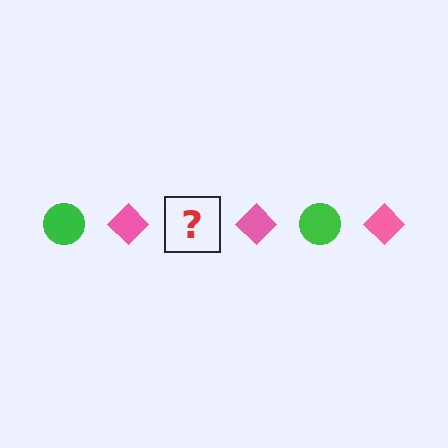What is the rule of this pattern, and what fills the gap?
The rule is that the pattern alternates between green circle and pink diamond. The gap should be filled with a green circle.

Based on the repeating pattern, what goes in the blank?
The blank should be a green circle.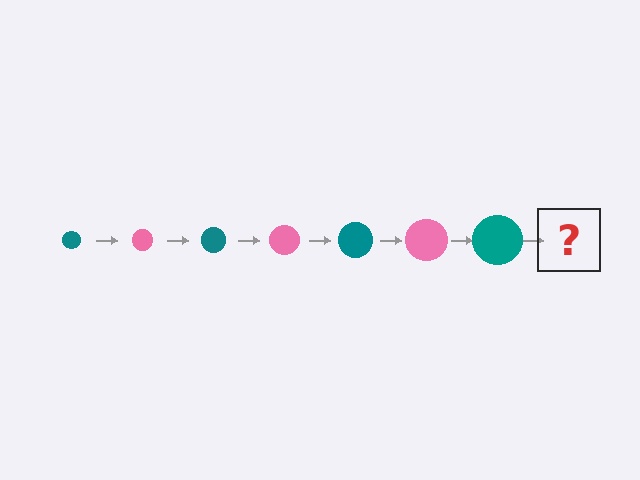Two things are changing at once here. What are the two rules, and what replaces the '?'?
The two rules are that the circle grows larger each step and the color cycles through teal and pink. The '?' should be a pink circle, larger than the previous one.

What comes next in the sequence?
The next element should be a pink circle, larger than the previous one.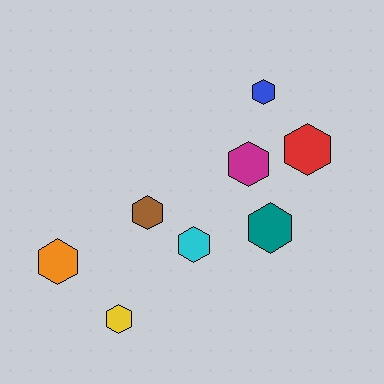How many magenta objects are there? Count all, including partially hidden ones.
There is 1 magenta object.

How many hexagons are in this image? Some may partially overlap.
There are 8 hexagons.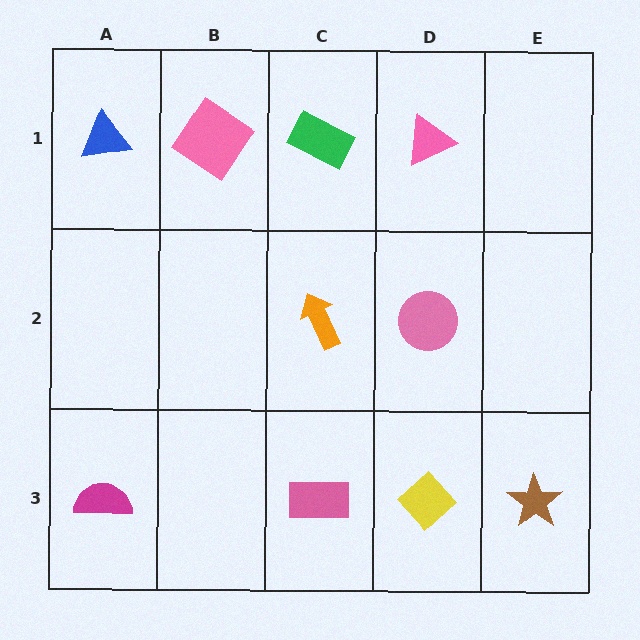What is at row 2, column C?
An orange arrow.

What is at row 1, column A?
A blue triangle.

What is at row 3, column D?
A yellow diamond.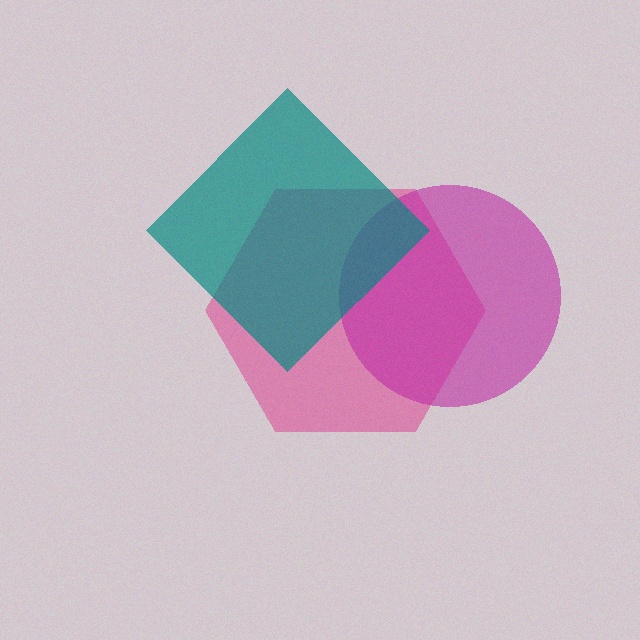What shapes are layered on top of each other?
The layered shapes are: a pink hexagon, a magenta circle, a teal diamond.